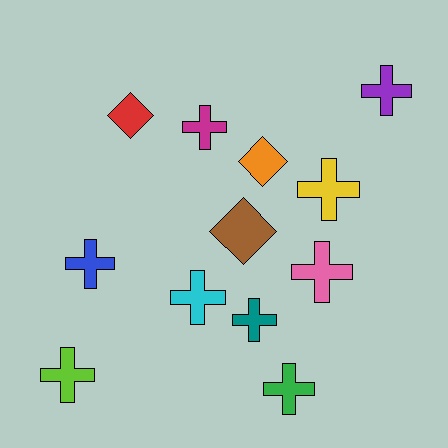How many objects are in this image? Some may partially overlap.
There are 12 objects.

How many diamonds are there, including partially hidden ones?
There are 3 diamonds.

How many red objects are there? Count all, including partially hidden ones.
There is 1 red object.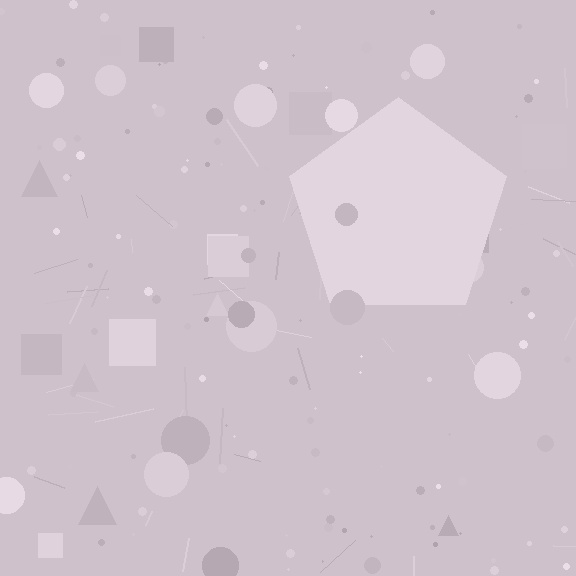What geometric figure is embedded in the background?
A pentagon is embedded in the background.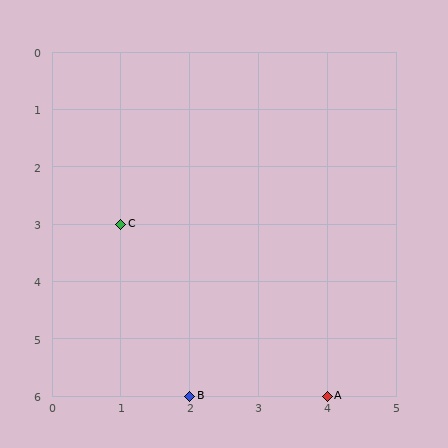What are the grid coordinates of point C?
Point C is at grid coordinates (1, 3).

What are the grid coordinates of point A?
Point A is at grid coordinates (4, 6).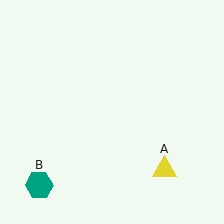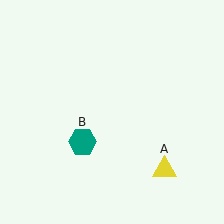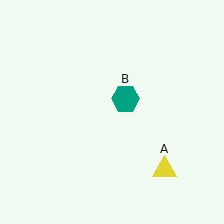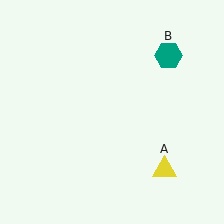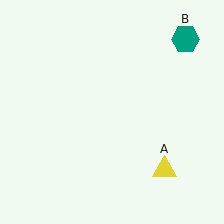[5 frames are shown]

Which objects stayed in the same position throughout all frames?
Yellow triangle (object A) remained stationary.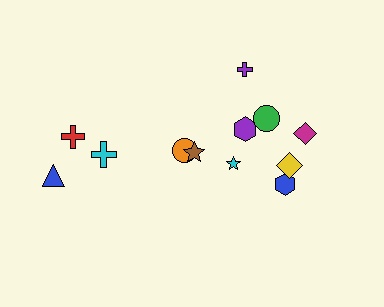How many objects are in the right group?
There are 8 objects.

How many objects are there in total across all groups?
There are 12 objects.